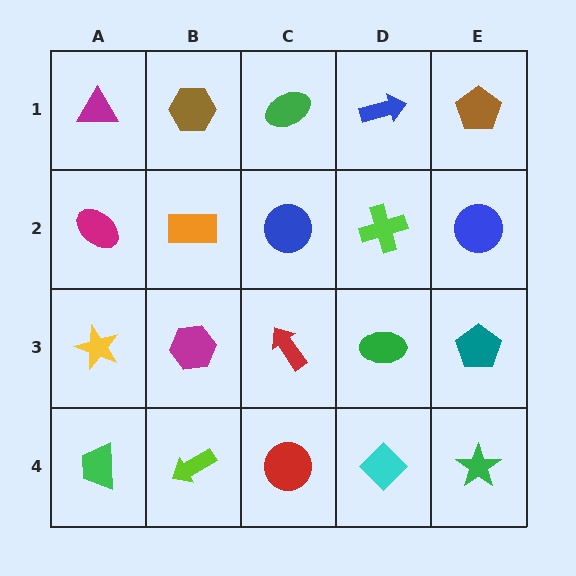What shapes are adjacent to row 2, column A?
A magenta triangle (row 1, column A), a yellow star (row 3, column A), an orange rectangle (row 2, column B).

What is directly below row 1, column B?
An orange rectangle.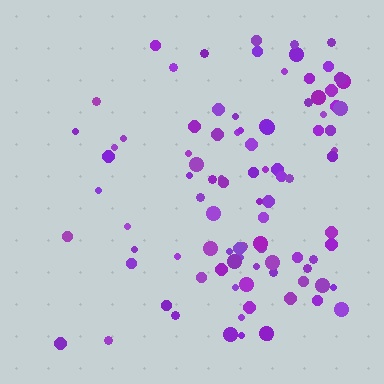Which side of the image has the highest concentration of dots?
The right.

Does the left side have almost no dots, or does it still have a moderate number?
Still a moderate number, just noticeably fewer than the right.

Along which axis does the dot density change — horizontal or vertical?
Horizontal.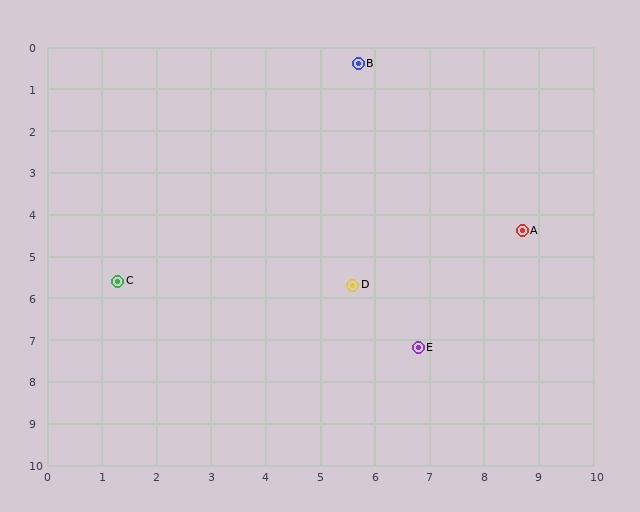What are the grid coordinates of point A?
Point A is at approximately (8.7, 4.4).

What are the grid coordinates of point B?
Point B is at approximately (5.7, 0.4).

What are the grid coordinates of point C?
Point C is at approximately (1.3, 5.6).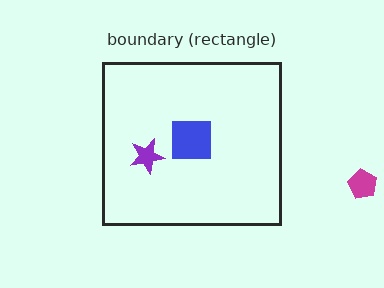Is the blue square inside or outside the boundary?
Inside.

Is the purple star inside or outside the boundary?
Inside.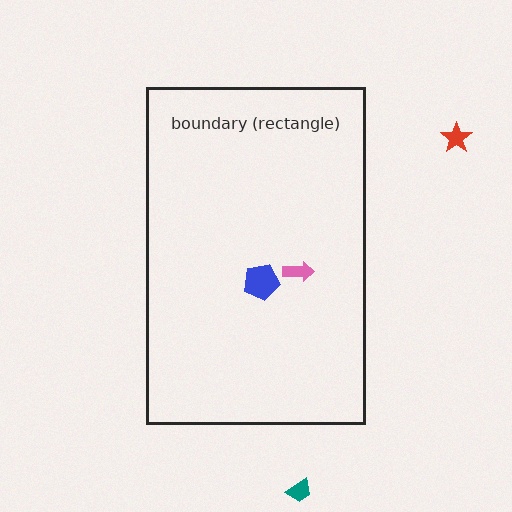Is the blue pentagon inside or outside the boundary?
Inside.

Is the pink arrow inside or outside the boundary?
Inside.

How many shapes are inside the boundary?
2 inside, 2 outside.